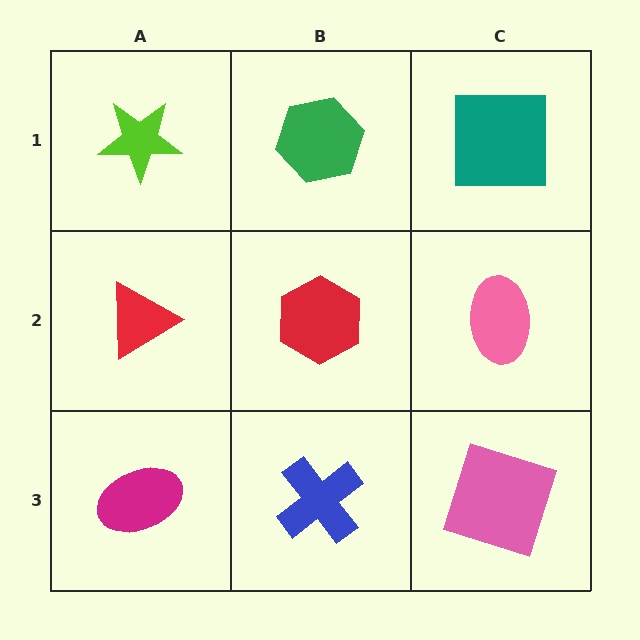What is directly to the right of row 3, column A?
A blue cross.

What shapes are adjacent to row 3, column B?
A red hexagon (row 2, column B), a magenta ellipse (row 3, column A), a pink square (row 3, column C).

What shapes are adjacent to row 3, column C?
A pink ellipse (row 2, column C), a blue cross (row 3, column B).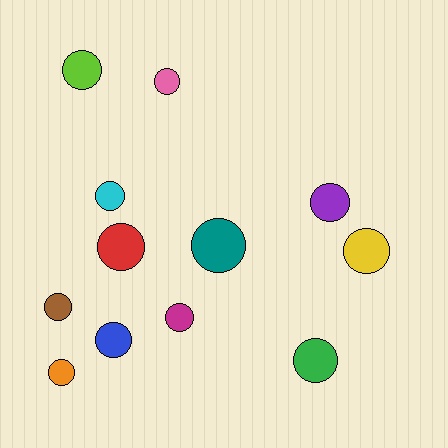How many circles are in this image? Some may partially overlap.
There are 12 circles.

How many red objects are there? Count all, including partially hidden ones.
There is 1 red object.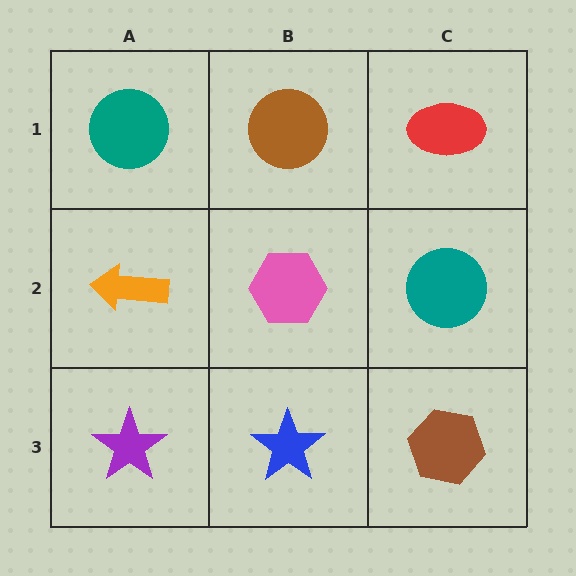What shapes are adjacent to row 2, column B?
A brown circle (row 1, column B), a blue star (row 3, column B), an orange arrow (row 2, column A), a teal circle (row 2, column C).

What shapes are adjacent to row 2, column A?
A teal circle (row 1, column A), a purple star (row 3, column A), a pink hexagon (row 2, column B).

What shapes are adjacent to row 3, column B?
A pink hexagon (row 2, column B), a purple star (row 3, column A), a brown hexagon (row 3, column C).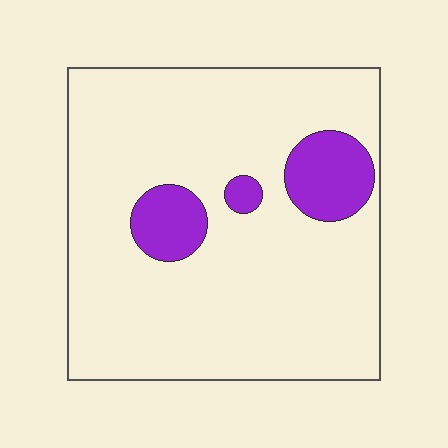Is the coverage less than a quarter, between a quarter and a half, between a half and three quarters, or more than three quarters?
Less than a quarter.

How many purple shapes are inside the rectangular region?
3.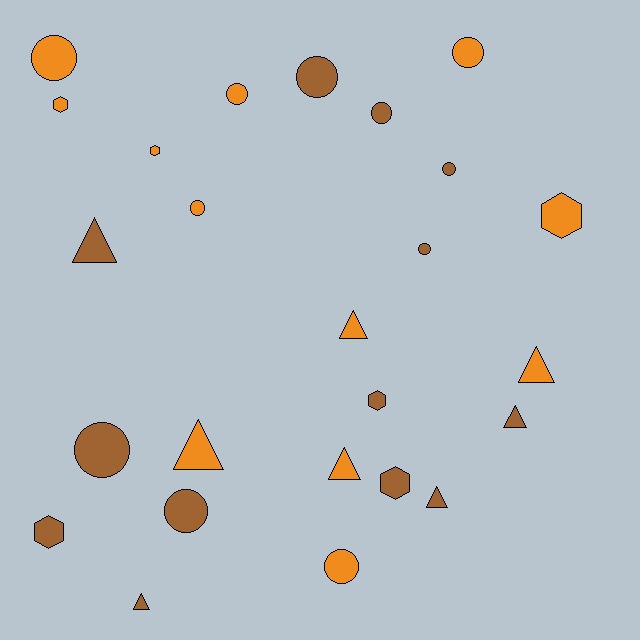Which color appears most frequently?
Brown, with 13 objects.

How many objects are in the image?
There are 25 objects.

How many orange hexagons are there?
There are 3 orange hexagons.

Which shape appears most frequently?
Circle, with 11 objects.